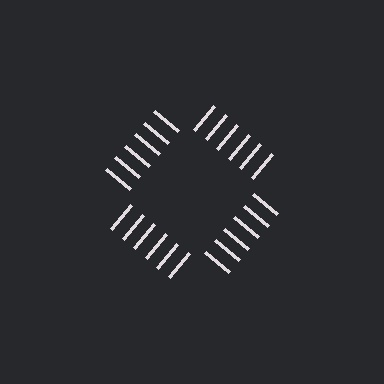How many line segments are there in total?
24 — 6 along each of the 4 edges.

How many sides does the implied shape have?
4 sides — the line-ends trace a square.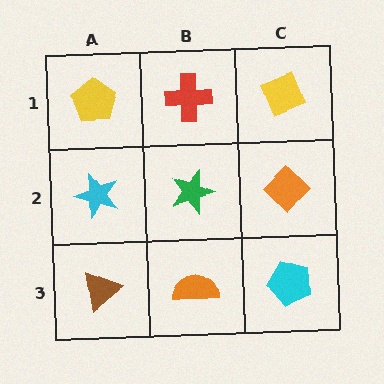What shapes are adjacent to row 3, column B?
A green star (row 2, column B), a brown triangle (row 3, column A), a cyan pentagon (row 3, column C).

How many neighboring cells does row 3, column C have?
2.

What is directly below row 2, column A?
A brown triangle.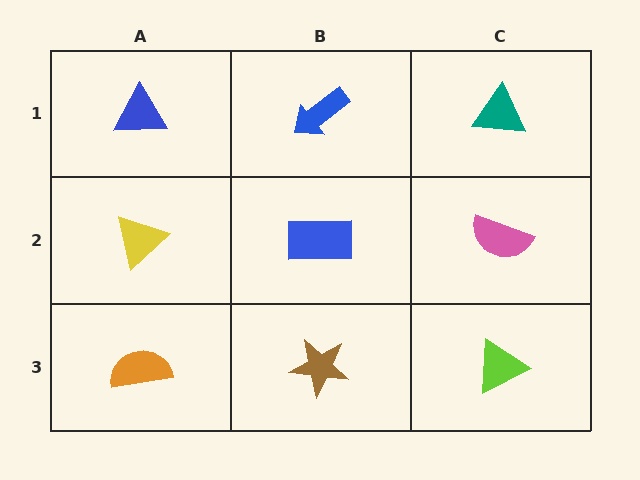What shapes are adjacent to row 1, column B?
A blue rectangle (row 2, column B), a blue triangle (row 1, column A), a teal triangle (row 1, column C).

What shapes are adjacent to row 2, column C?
A teal triangle (row 1, column C), a lime triangle (row 3, column C), a blue rectangle (row 2, column B).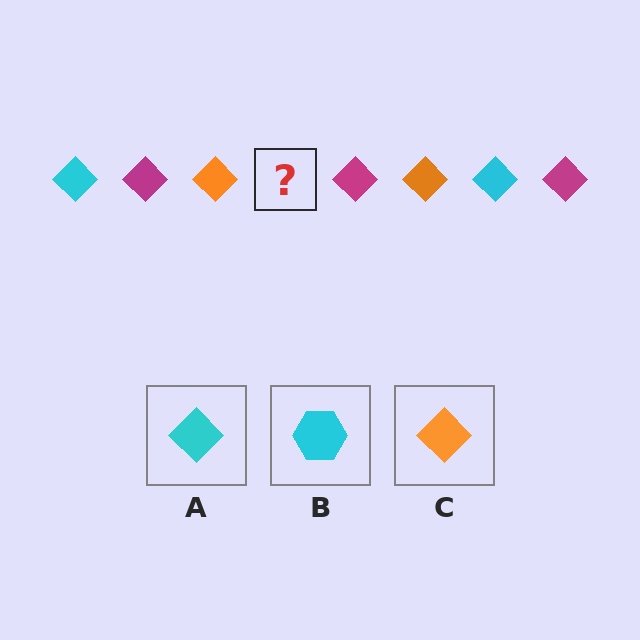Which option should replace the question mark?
Option A.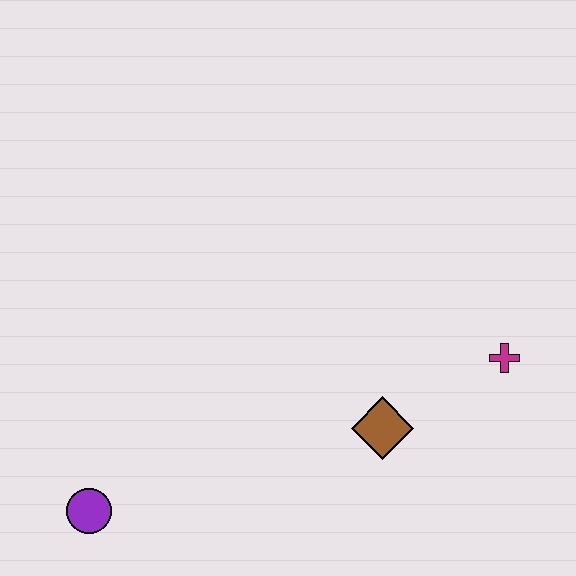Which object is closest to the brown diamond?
The magenta cross is closest to the brown diamond.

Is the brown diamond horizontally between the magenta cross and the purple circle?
Yes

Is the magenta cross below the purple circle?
No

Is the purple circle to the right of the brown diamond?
No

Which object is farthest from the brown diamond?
The purple circle is farthest from the brown diamond.